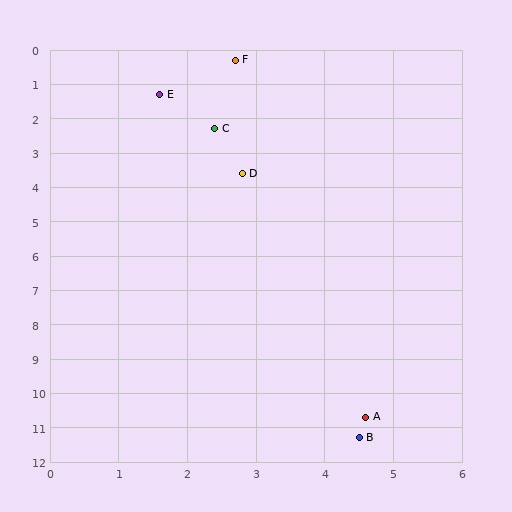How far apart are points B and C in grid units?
Points B and C are about 9.2 grid units apart.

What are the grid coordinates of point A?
Point A is at approximately (4.6, 10.7).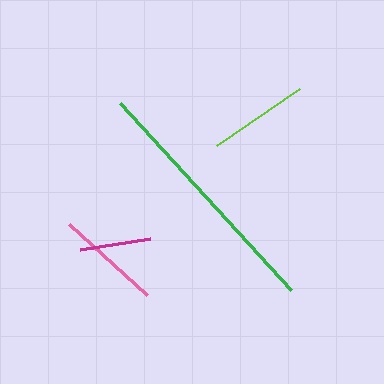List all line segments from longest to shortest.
From longest to shortest: green, pink, lime, magenta.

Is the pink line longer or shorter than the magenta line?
The pink line is longer than the magenta line.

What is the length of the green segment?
The green segment is approximately 253 pixels long.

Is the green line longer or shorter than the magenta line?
The green line is longer than the magenta line.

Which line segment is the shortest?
The magenta line is the shortest at approximately 71 pixels.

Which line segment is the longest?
The green line is the longest at approximately 253 pixels.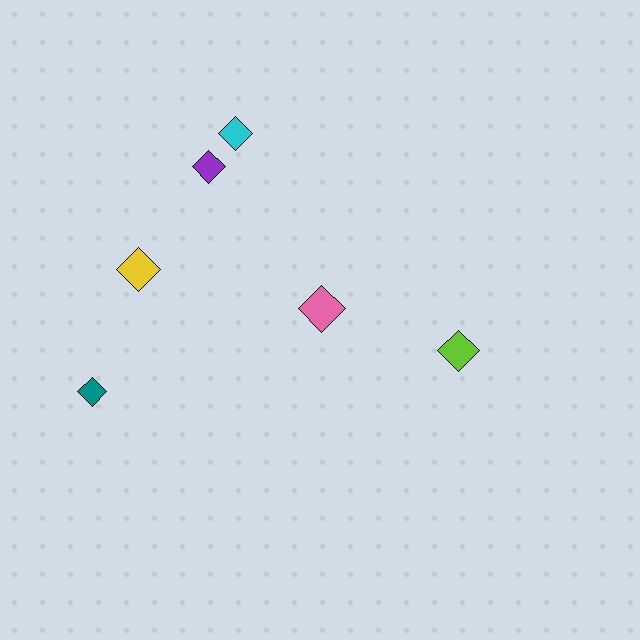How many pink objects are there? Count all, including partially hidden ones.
There is 1 pink object.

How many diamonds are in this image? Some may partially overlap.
There are 6 diamonds.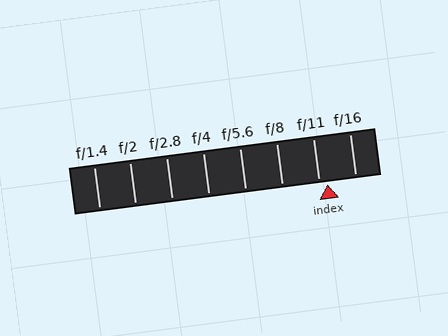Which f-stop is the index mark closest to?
The index mark is closest to f/11.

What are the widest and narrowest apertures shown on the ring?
The widest aperture shown is f/1.4 and the narrowest is f/16.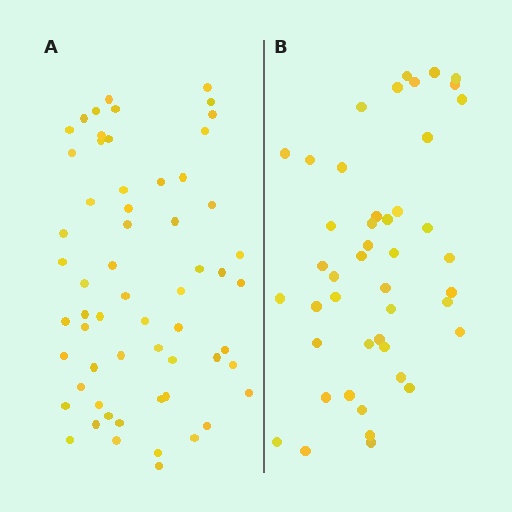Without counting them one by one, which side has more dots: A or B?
Region A (the left region) has more dots.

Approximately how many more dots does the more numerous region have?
Region A has approximately 15 more dots than region B.